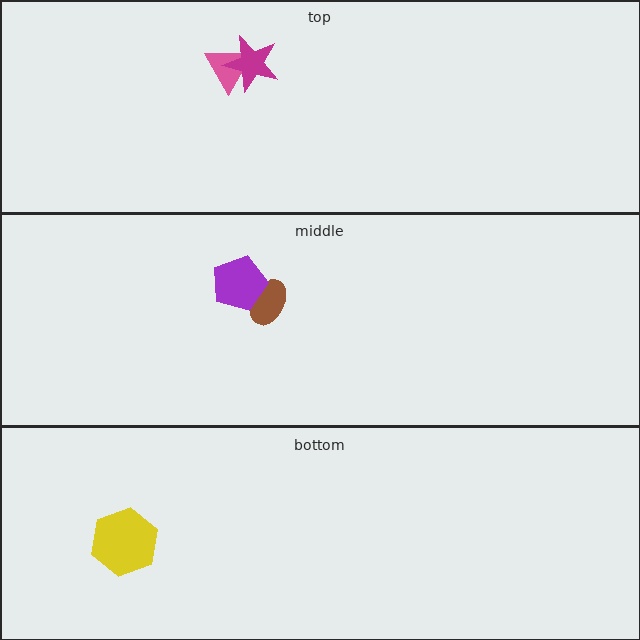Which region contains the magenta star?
The top region.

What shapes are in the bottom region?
The yellow hexagon.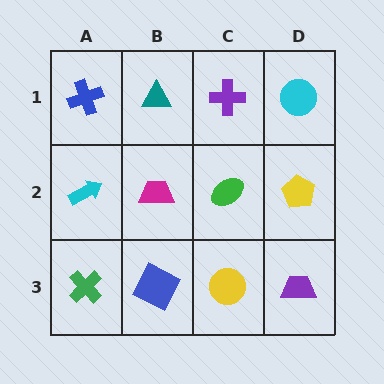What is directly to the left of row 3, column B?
A green cross.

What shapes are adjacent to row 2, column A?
A blue cross (row 1, column A), a green cross (row 3, column A), a magenta trapezoid (row 2, column B).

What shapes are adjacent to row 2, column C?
A purple cross (row 1, column C), a yellow circle (row 3, column C), a magenta trapezoid (row 2, column B), a yellow pentagon (row 2, column D).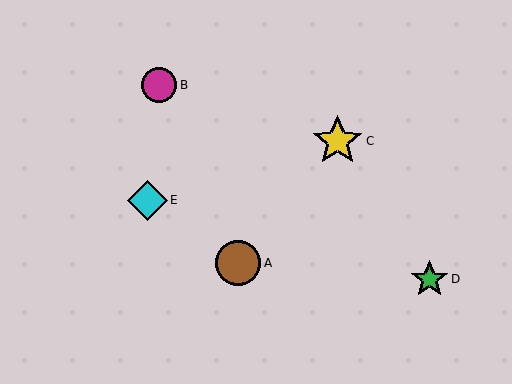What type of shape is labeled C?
Shape C is a yellow star.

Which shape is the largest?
The yellow star (labeled C) is the largest.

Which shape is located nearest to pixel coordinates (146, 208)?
The cyan diamond (labeled E) at (147, 200) is nearest to that location.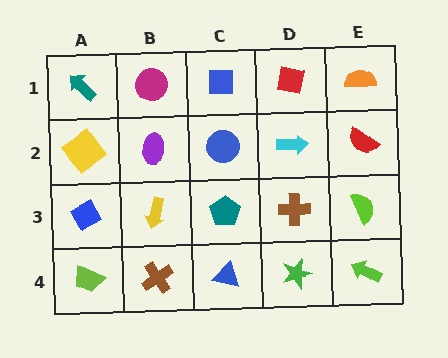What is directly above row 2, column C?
A blue square.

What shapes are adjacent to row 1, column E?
A red semicircle (row 2, column E), a red square (row 1, column D).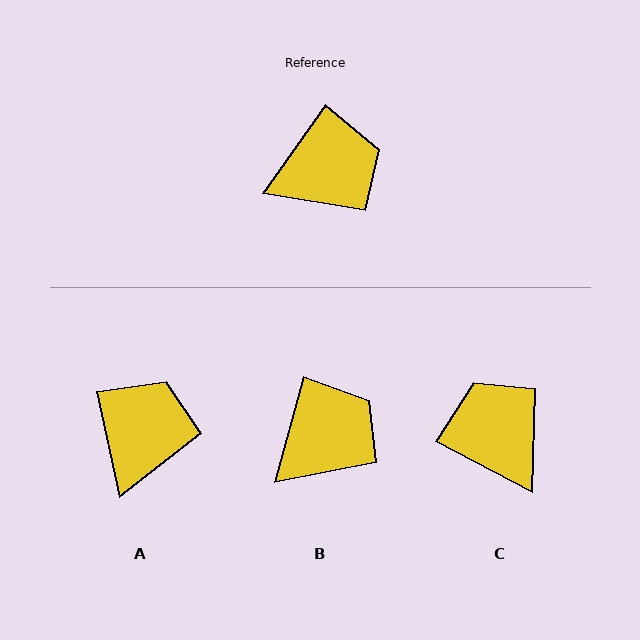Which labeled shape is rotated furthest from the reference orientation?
C, about 97 degrees away.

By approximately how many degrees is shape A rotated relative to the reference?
Approximately 47 degrees counter-clockwise.